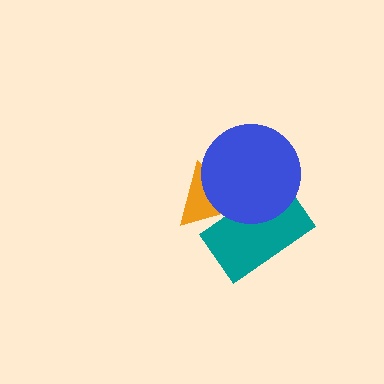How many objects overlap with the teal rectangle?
2 objects overlap with the teal rectangle.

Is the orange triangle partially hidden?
Yes, it is partially covered by another shape.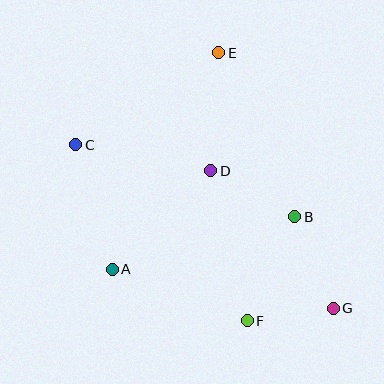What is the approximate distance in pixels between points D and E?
The distance between D and E is approximately 118 pixels.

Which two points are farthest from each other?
Points C and G are farthest from each other.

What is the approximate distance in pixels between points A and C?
The distance between A and C is approximately 130 pixels.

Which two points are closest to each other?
Points F and G are closest to each other.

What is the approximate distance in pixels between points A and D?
The distance between A and D is approximately 140 pixels.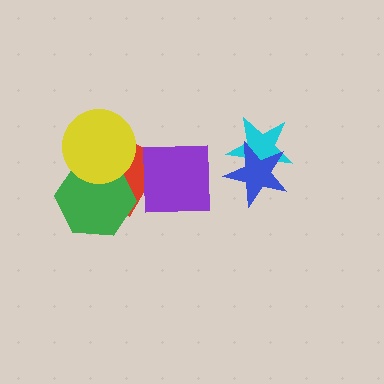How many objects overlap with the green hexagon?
2 objects overlap with the green hexagon.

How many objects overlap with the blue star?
1 object overlaps with the blue star.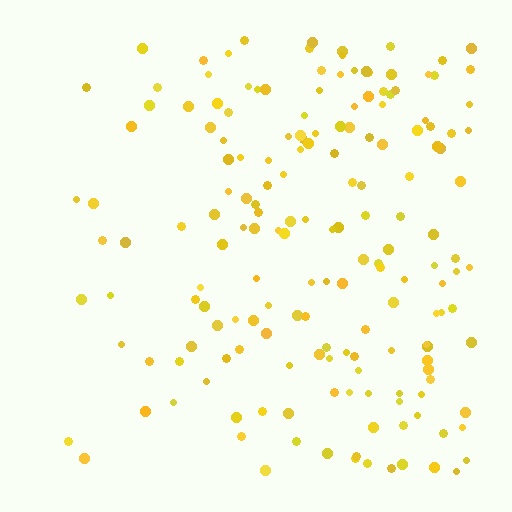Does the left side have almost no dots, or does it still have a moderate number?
Still a moderate number, just noticeably fewer than the right.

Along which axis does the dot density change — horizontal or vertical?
Horizontal.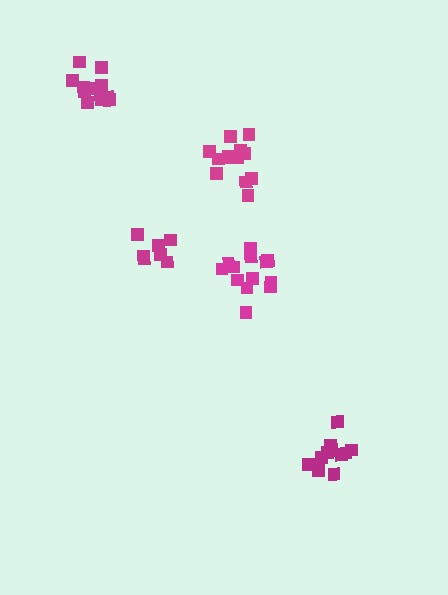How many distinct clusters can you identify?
There are 5 distinct clusters.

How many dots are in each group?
Group 1: 13 dots, Group 2: 7 dots, Group 3: 12 dots, Group 4: 13 dots, Group 5: 12 dots (57 total).